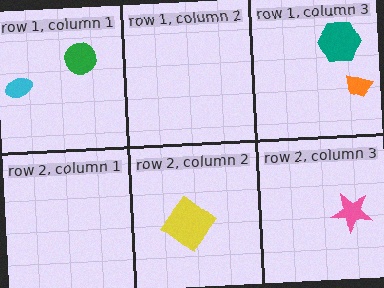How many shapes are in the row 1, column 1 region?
2.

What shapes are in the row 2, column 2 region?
The yellow diamond.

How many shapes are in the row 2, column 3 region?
1.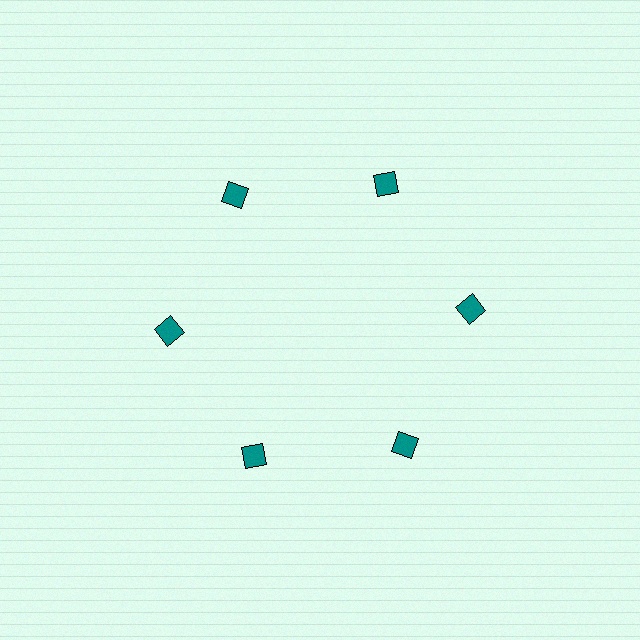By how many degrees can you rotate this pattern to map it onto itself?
The pattern maps onto itself every 60 degrees of rotation.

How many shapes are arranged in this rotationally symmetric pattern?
There are 6 shapes, arranged in 6 groups of 1.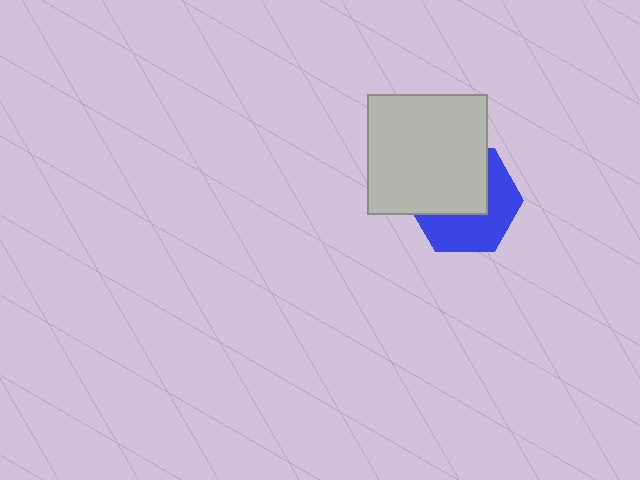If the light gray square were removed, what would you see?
You would see the complete blue hexagon.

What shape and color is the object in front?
The object in front is a light gray square.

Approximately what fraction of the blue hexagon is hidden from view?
Roughly 51% of the blue hexagon is hidden behind the light gray square.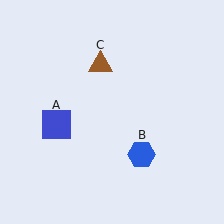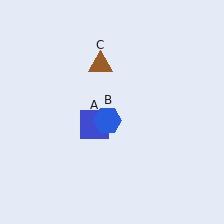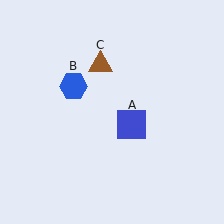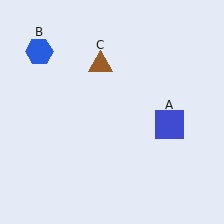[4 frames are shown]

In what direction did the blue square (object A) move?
The blue square (object A) moved right.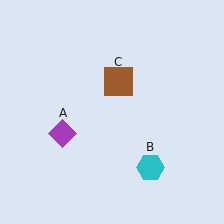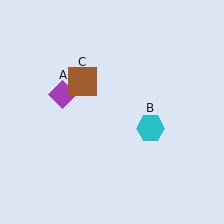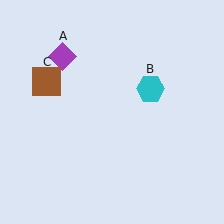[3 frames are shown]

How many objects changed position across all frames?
3 objects changed position: purple diamond (object A), cyan hexagon (object B), brown square (object C).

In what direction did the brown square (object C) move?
The brown square (object C) moved left.